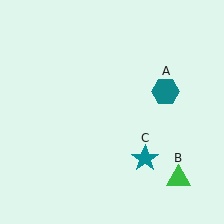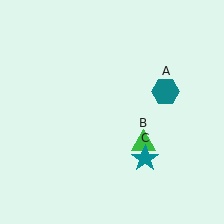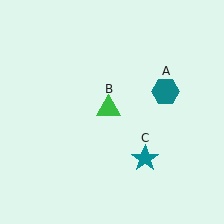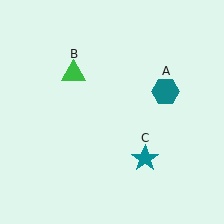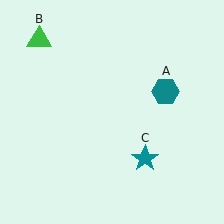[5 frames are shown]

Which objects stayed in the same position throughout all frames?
Teal hexagon (object A) and teal star (object C) remained stationary.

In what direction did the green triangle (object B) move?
The green triangle (object B) moved up and to the left.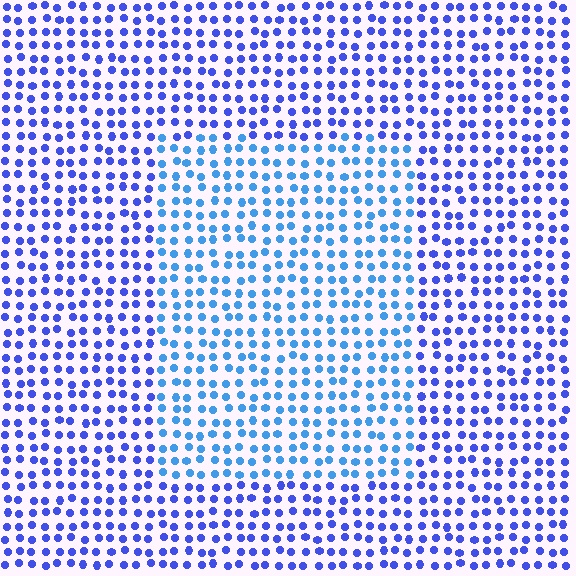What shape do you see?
I see a rectangle.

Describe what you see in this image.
The image is filled with small blue elements in a uniform arrangement. A rectangle-shaped region is visible where the elements are tinted to a slightly different hue, forming a subtle color boundary.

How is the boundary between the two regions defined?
The boundary is defined purely by a slight shift in hue (about 28 degrees). Spacing, size, and orientation are identical on both sides.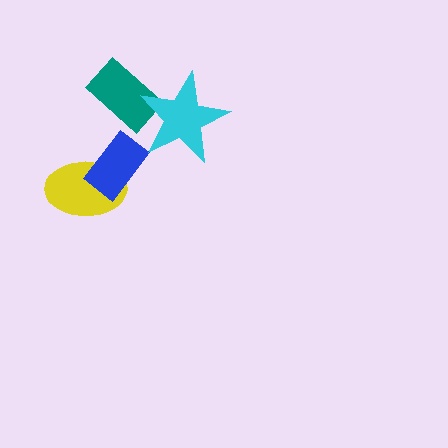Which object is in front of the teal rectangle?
The cyan star is in front of the teal rectangle.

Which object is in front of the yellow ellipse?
The blue rectangle is in front of the yellow ellipse.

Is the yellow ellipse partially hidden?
Yes, it is partially covered by another shape.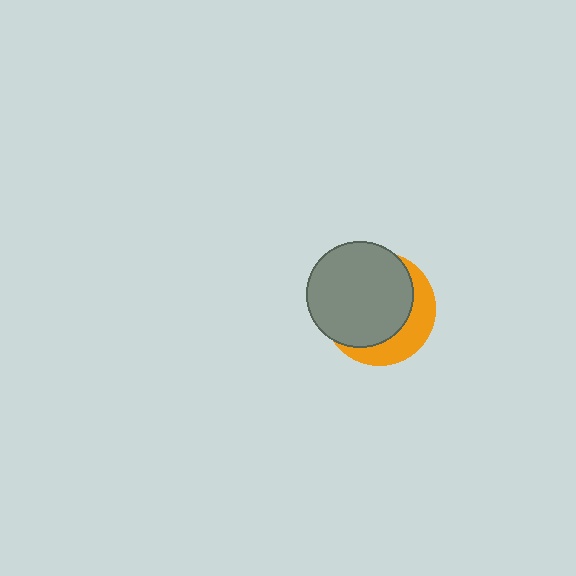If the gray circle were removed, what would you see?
You would see the complete orange circle.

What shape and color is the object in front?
The object in front is a gray circle.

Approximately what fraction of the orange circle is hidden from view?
Roughly 68% of the orange circle is hidden behind the gray circle.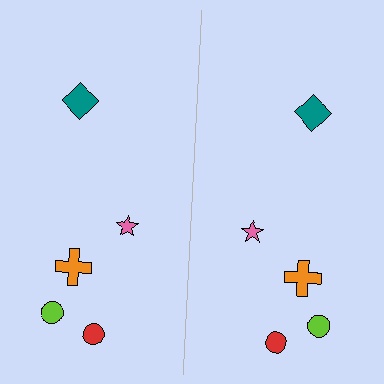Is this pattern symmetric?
Yes, this pattern has bilateral (reflection) symmetry.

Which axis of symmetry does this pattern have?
The pattern has a vertical axis of symmetry running through the center of the image.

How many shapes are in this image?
There are 10 shapes in this image.